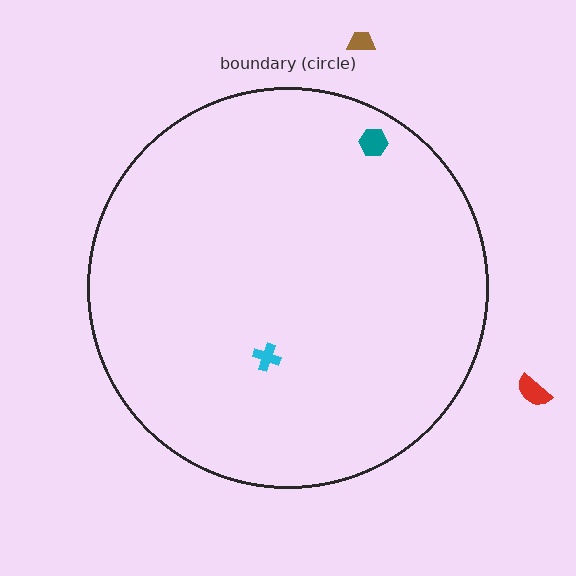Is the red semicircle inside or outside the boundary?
Outside.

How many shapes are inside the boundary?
2 inside, 2 outside.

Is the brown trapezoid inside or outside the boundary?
Outside.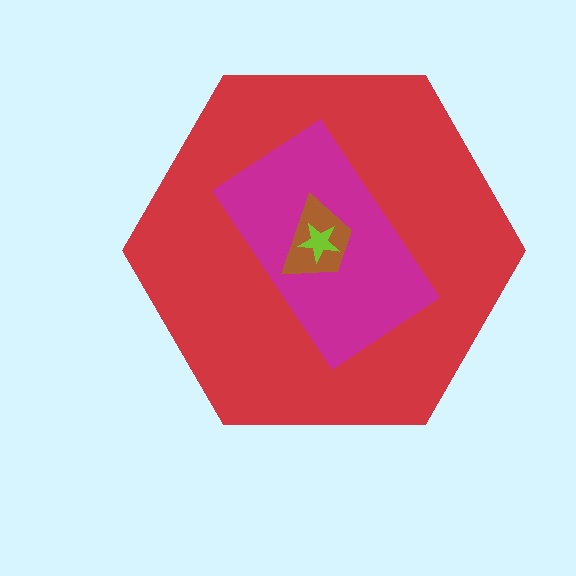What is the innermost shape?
The lime star.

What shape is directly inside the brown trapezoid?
The lime star.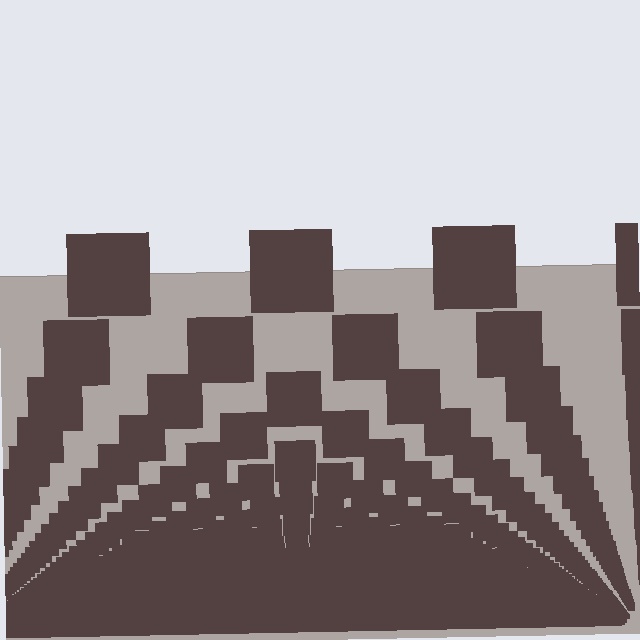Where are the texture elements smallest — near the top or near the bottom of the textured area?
Near the bottom.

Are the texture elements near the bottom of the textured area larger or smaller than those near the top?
Smaller. The gradient is inverted — elements near the bottom are smaller and denser.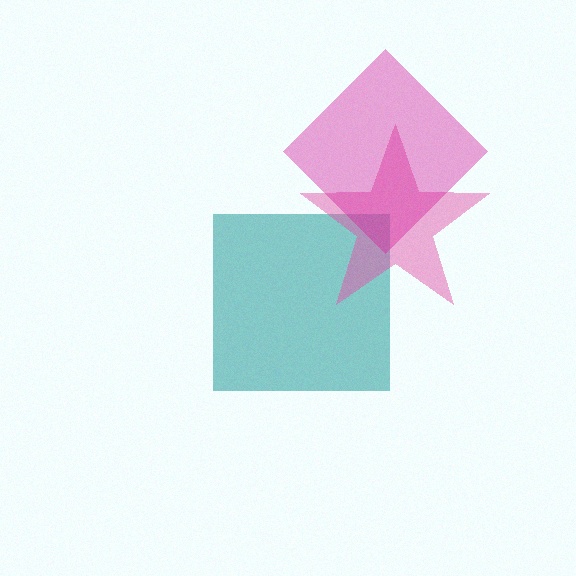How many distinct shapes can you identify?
There are 3 distinct shapes: a teal square, a pink star, a magenta diamond.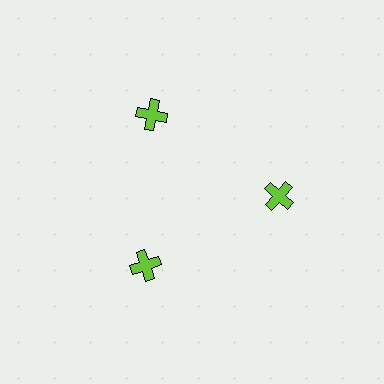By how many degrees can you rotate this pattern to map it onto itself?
The pattern maps onto itself every 120 degrees of rotation.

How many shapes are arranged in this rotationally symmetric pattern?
There are 3 shapes, arranged in 3 groups of 1.